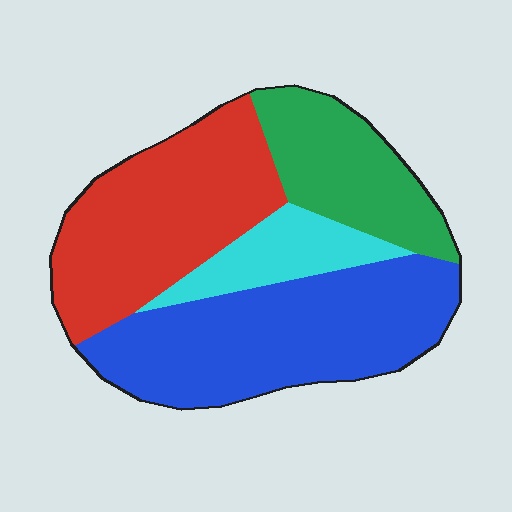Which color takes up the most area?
Blue, at roughly 40%.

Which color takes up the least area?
Cyan, at roughly 10%.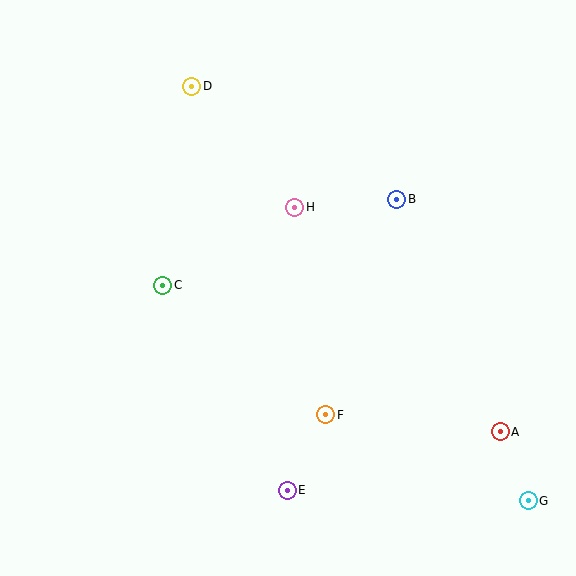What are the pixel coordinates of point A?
Point A is at (500, 432).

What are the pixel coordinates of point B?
Point B is at (397, 199).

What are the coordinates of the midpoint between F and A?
The midpoint between F and A is at (413, 423).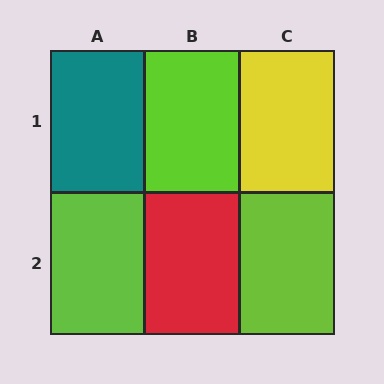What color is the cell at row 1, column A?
Teal.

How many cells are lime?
3 cells are lime.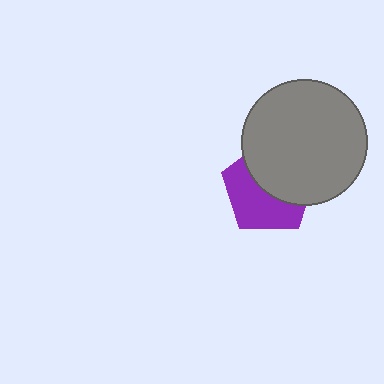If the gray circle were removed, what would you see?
You would see the complete purple pentagon.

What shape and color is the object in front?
The object in front is a gray circle.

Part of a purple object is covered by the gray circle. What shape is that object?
It is a pentagon.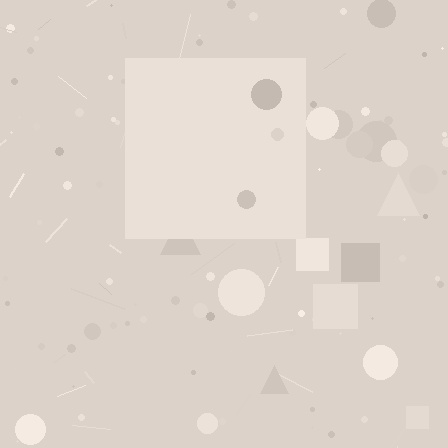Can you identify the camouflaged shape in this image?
The camouflaged shape is a square.